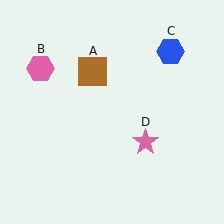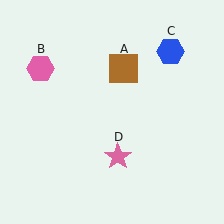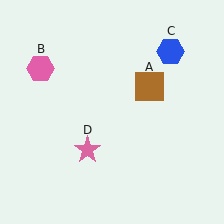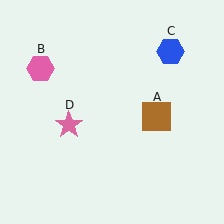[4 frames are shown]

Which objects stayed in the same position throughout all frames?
Pink hexagon (object B) and blue hexagon (object C) remained stationary.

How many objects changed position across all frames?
2 objects changed position: brown square (object A), pink star (object D).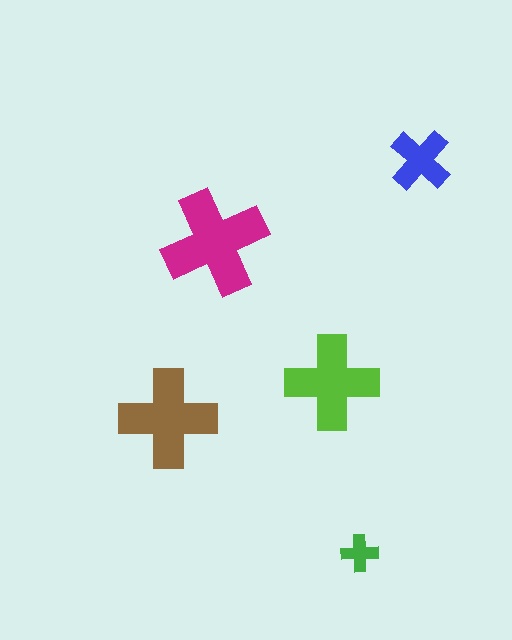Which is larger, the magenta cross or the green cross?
The magenta one.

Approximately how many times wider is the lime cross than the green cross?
About 2.5 times wider.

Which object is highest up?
The blue cross is topmost.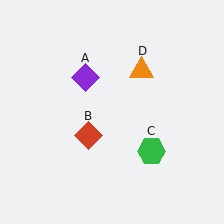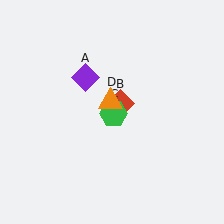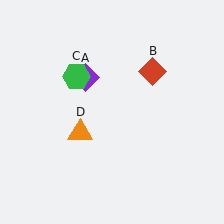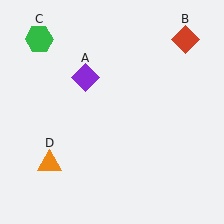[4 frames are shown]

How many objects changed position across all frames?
3 objects changed position: red diamond (object B), green hexagon (object C), orange triangle (object D).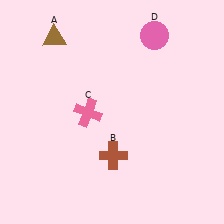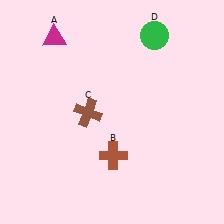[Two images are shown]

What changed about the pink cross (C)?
In Image 1, C is pink. In Image 2, it changed to brown.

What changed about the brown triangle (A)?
In Image 1, A is brown. In Image 2, it changed to magenta.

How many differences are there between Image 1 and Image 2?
There are 3 differences between the two images.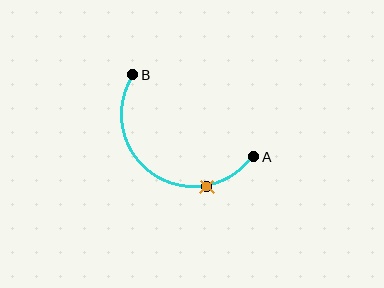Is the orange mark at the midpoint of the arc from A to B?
No. The orange mark lies on the arc but is closer to endpoint A. The arc midpoint would be at the point on the curve equidistant along the arc from both A and B.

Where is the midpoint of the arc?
The arc midpoint is the point on the curve farthest from the straight line joining A and B. It sits below and to the left of that line.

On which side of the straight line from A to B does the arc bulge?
The arc bulges below and to the left of the straight line connecting A and B.